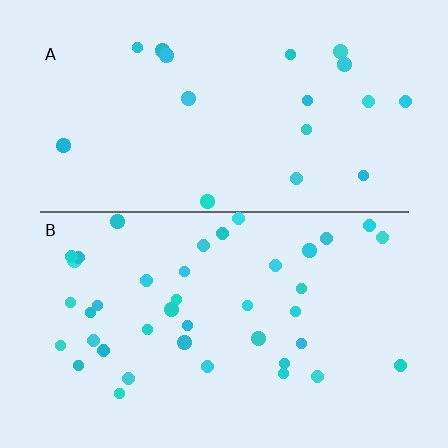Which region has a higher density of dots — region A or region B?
B (the bottom).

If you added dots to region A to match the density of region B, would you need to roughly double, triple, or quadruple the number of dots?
Approximately double.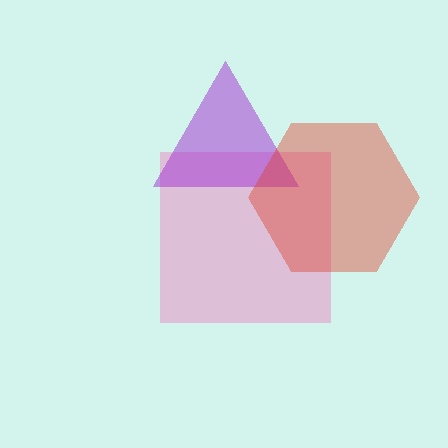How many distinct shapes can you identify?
There are 3 distinct shapes: a pink square, a purple triangle, a red hexagon.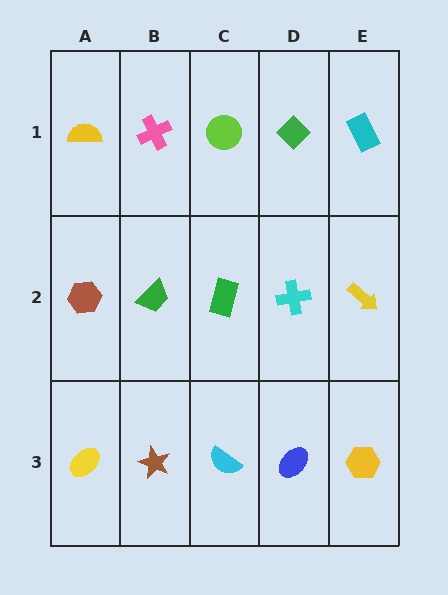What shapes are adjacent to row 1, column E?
A yellow arrow (row 2, column E), a green diamond (row 1, column D).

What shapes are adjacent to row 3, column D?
A cyan cross (row 2, column D), a cyan semicircle (row 3, column C), a yellow hexagon (row 3, column E).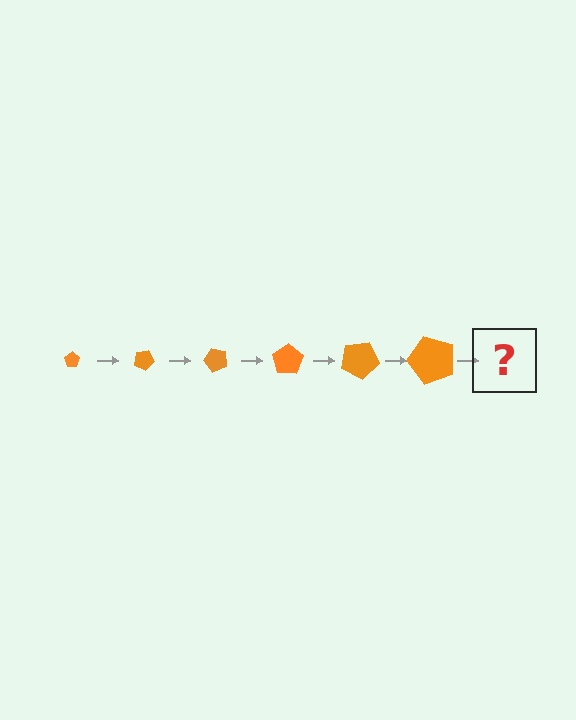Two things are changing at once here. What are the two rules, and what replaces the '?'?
The two rules are that the pentagon grows larger each step and it rotates 25 degrees each step. The '?' should be a pentagon, larger than the previous one and rotated 150 degrees from the start.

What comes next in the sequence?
The next element should be a pentagon, larger than the previous one and rotated 150 degrees from the start.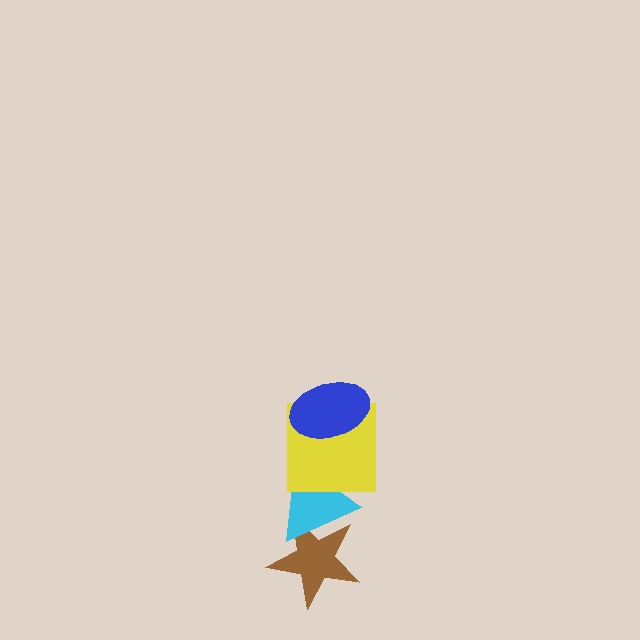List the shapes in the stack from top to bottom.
From top to bottom: the blue ellipse, the yellow square, the cyan triangle, the brown star.